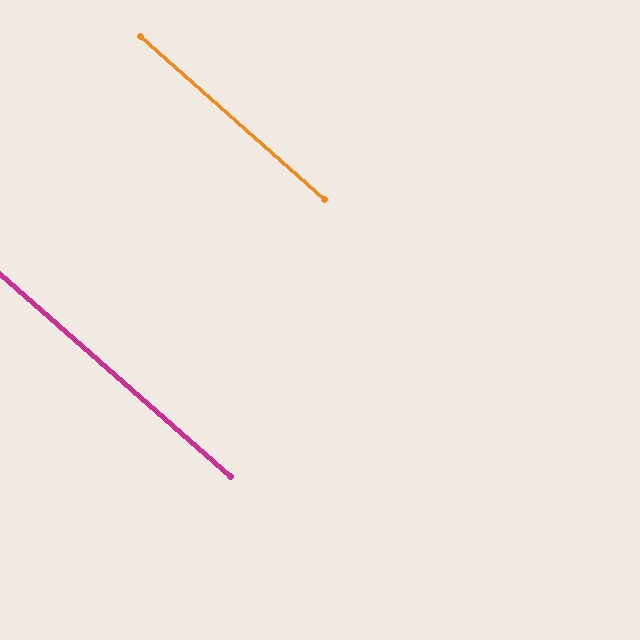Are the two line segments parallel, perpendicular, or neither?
Parallel — their directions differ by only 0.5°.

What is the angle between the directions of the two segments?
Approximately 1 degree.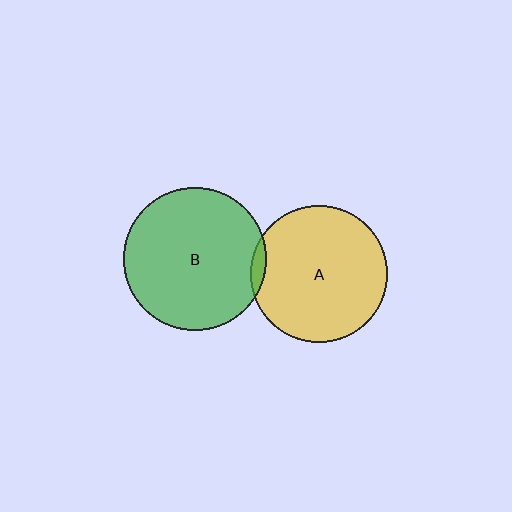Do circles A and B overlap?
Yes.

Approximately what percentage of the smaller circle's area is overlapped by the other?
Approximately 5%.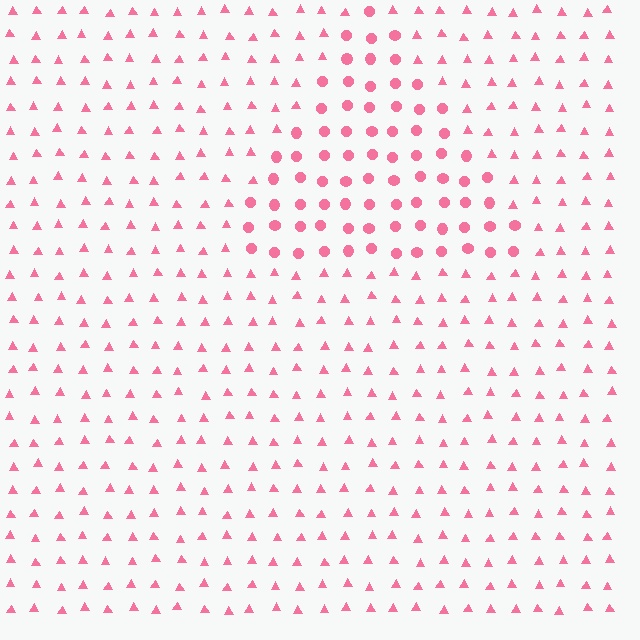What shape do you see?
I see a triangle.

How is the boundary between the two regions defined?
The boundary is defined by a change in element shape: circles inside vs. triangles outside. All elements share the same color and spacing.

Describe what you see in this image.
The image is filled with small pink elements arranged in a uniform grid. A triangle-shaped region contains circles, while the surrounding area contains triangles. The boundary is defined purely by the change in element shape.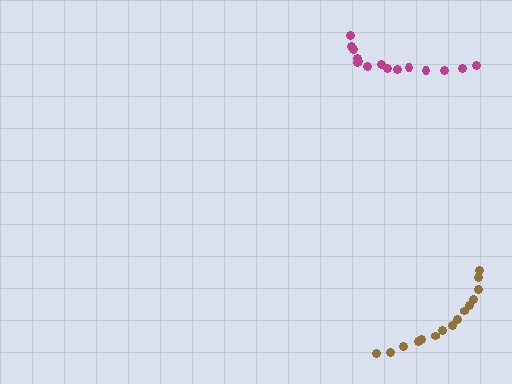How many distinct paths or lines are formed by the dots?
There are 2 distinct paths.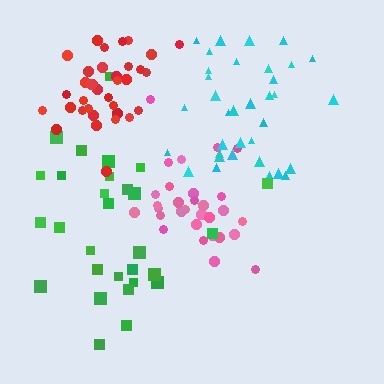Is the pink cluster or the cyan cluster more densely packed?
Pink.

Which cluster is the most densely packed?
Red.